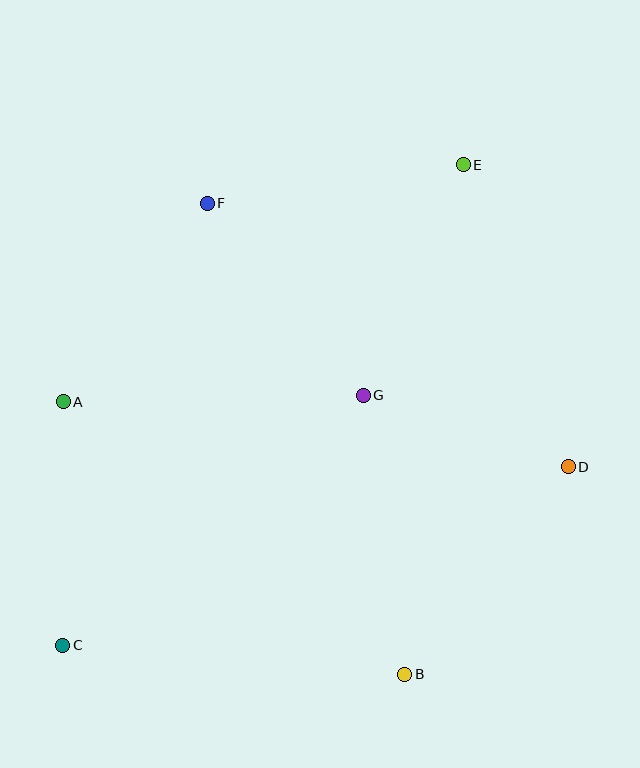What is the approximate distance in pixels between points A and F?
The distance between A and F is approximately 245 pixels.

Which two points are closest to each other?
Points D and G are closest to each other.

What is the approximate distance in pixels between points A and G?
The distance between A and G is approximately 300 pixels.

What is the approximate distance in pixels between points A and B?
The distance between A and B is approximately 437 pixels.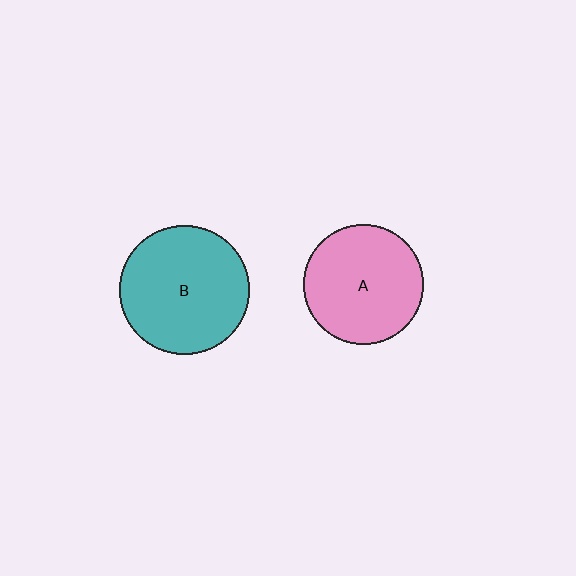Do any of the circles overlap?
No, none of the circles overlap.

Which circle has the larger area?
Circle B (teal).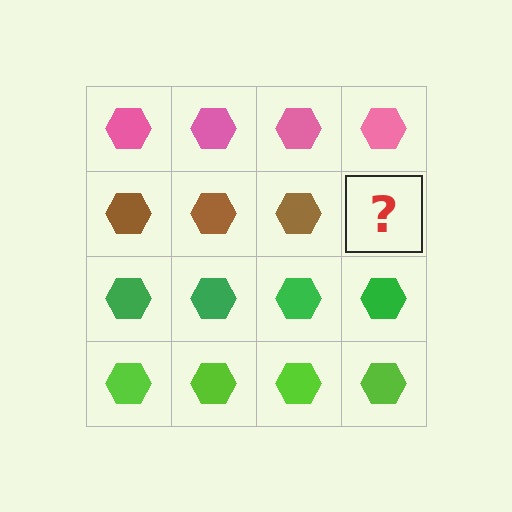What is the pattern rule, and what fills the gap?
The rule is that each row has a consistent color. The gap should be filled with a brown hexagon.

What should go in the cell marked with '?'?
The missing cell should contain a brown hexagon.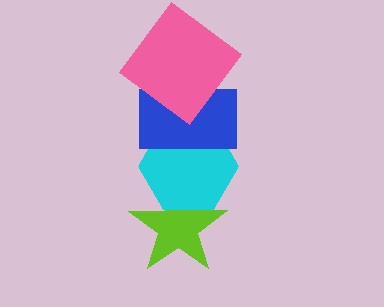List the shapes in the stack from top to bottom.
From top to bottom: the pink diamond, the blue rectangle, the cyan hexagon, the lime star.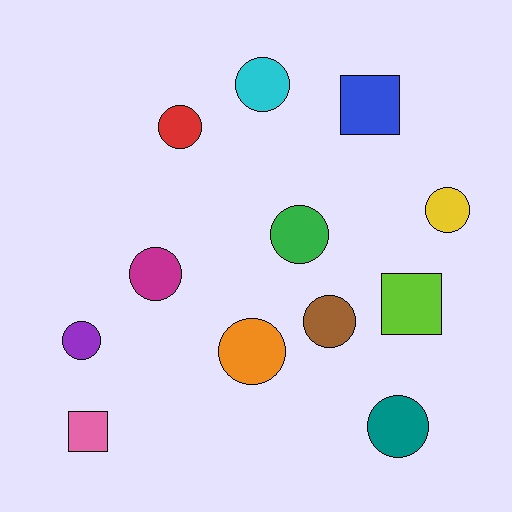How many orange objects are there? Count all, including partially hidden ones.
There is 1 orange object.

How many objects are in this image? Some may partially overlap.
There are 12 objects.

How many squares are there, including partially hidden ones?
There are 3 squares.